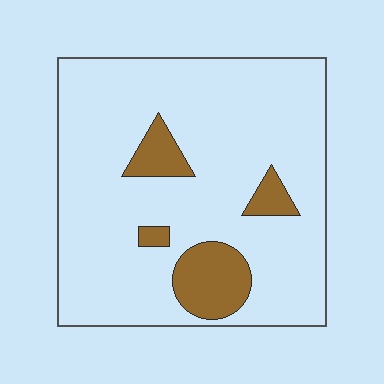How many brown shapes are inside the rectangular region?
4.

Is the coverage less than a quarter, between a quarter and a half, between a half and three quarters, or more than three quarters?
Less than a quarter.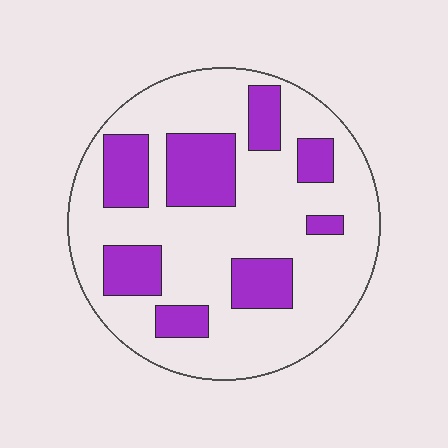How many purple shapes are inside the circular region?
8.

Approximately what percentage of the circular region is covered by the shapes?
Approximately 25%.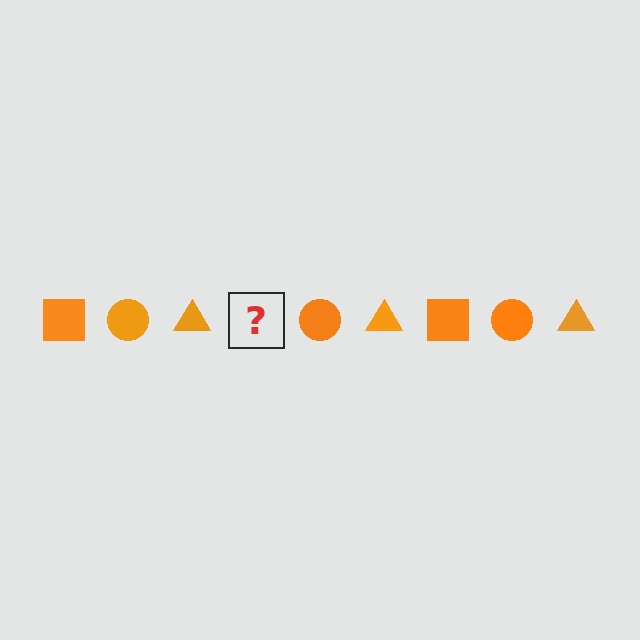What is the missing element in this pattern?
The missing element is an orange square.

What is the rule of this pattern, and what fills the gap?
The rule is that the pattern cycles through square, circle, triangle shapes in orange. The gap should be filled with an orange square.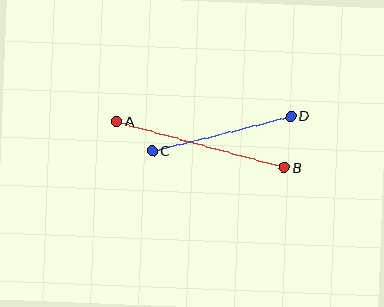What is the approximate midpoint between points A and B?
The midpoint is at approximately (201, 144) pixels.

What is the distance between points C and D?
The distance is approximately 143 pixels.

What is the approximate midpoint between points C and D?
The midpoint is at approximately (222, 133) pixels.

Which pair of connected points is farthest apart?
Points A and B are farthest apart.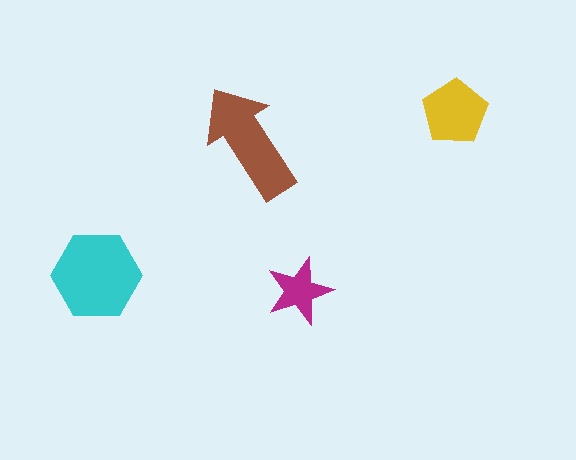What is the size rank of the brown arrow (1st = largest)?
2nd.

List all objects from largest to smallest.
The cyan hexagon, the brown arrow, the yellow pentagon, the magenta star.